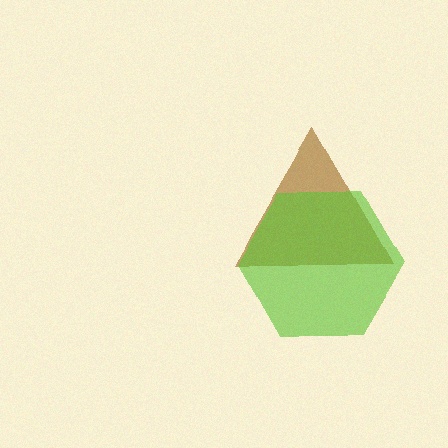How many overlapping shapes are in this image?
There are 2 overlapping shapes in the image.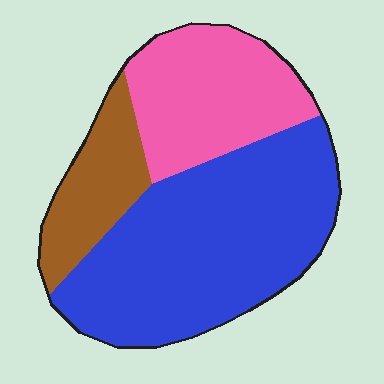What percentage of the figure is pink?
Pink covers 28% of the figure.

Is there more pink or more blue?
Blue.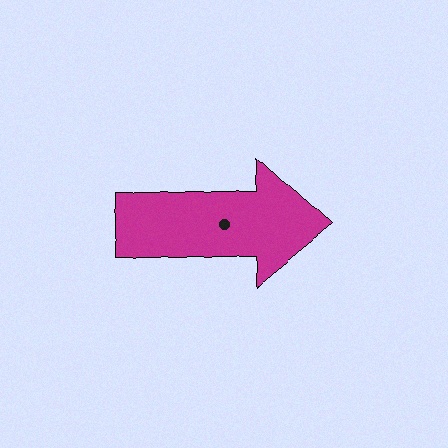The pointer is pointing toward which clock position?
Roughly 3 o'clock.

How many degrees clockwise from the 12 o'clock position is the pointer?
Approximately 91 degrees.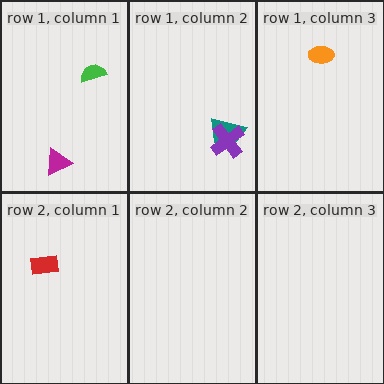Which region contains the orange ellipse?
The row 1, column 3 region.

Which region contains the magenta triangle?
The row 1, column 1 region.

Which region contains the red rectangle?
The row 2, column 1 region.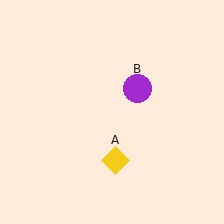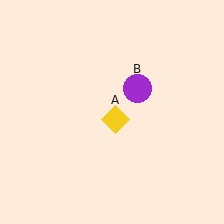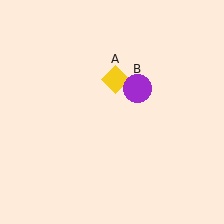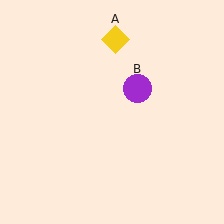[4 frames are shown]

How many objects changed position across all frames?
1 object changed position: yellow diamond (object A).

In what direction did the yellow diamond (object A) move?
The yellow diamond (object A) moved up.